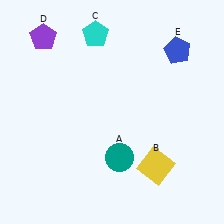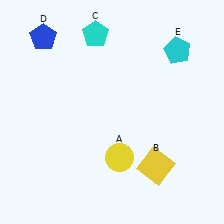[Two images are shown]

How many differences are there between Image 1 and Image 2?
There are 3 differences between the two images.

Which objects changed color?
A changed from teal to yellow. D changed from purple to blue. E changed from blue to cyan.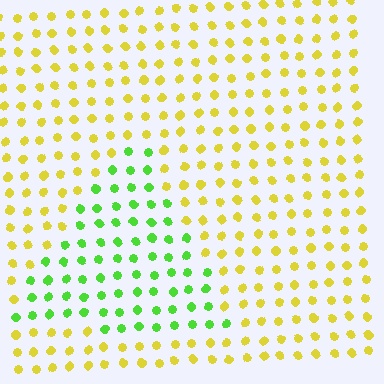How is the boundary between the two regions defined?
The boundary is defined purely by a slight shift in hue (about 56 degrees). Spacing, size, and orientation are identical on both sides.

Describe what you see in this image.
The image is filled with small yellow elements in a uniform arrangement. A triangle-shaped region is visible where the elements are tinted to a slightly different hue, forming a subtle color boundary.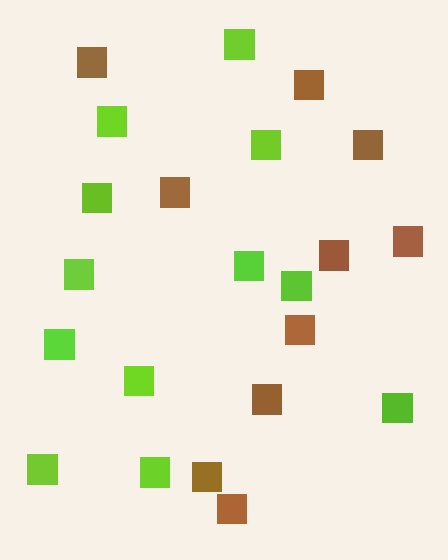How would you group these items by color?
There are 2 groups: one group of lime squares (12) and one group of brown squares (10).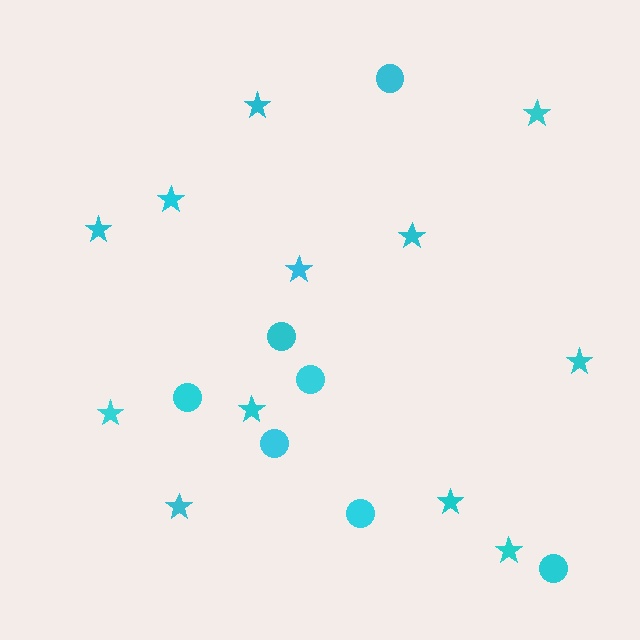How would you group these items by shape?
There are 2 groups: one group of circles (7) and one group of stars (12).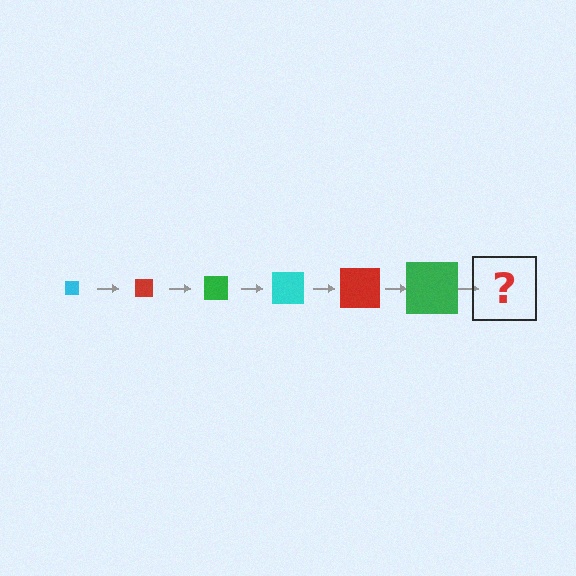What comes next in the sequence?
The next element should be a cyan square, larger than the previous one.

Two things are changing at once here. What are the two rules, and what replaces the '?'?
The two rules are that the square grows larger each step and the color cycles through cyan, red, and green. The '?' should be a cyan square, larger than the previous one.